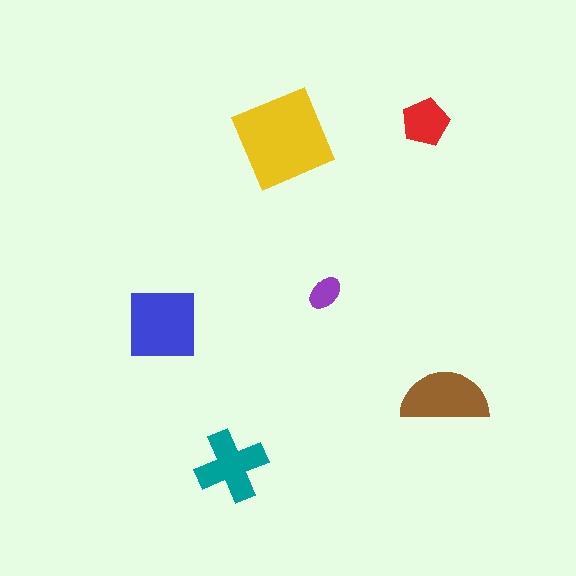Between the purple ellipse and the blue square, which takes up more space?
The blue square.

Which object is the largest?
The yellow diamond.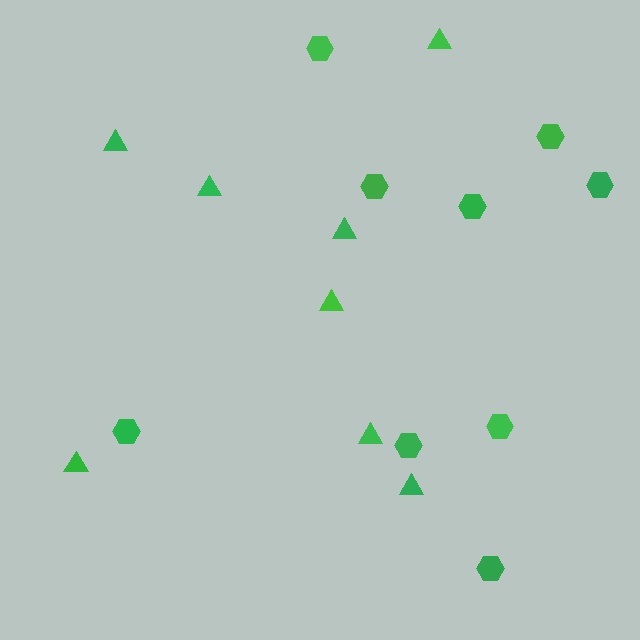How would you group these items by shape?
There are 2 groups: one group of hexagons (9) and one group of triangles (8).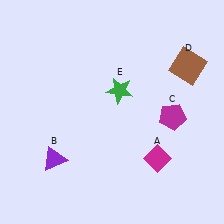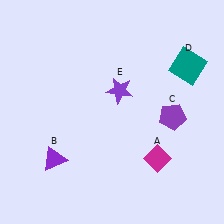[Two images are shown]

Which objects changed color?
C changed from magenta to purple. D changed from brown to teal. E changed from green to purple.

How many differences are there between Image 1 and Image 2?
There are 3 differences between the two images.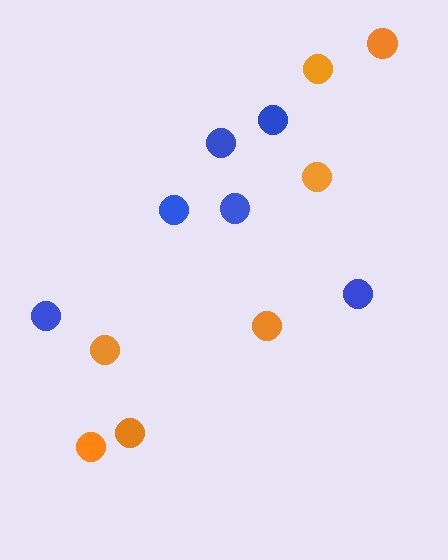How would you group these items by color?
There are 2 groups: one group of blue circles (6) and one group of orange circles (7).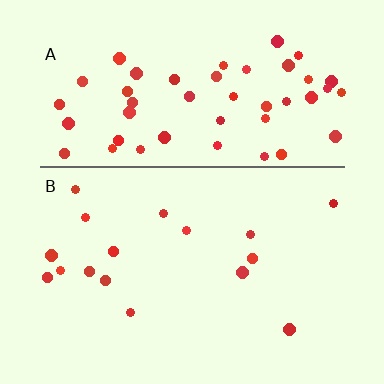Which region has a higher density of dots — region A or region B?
A (the top).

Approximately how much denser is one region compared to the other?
Approximately 3.1× — region A over region B.